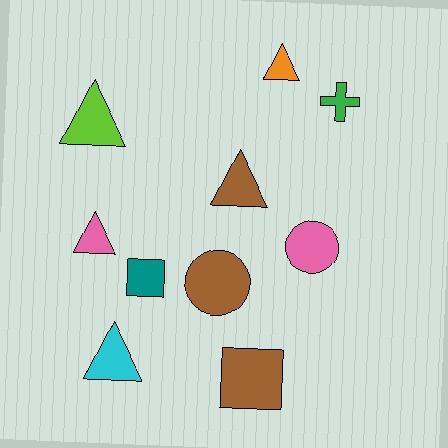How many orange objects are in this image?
There is 1 orange object.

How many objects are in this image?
There are 10 objects.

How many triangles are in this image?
There are 5 triangles.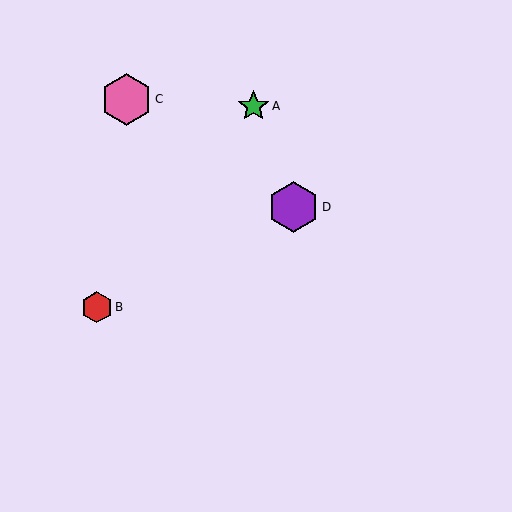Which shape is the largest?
The purple hexagon (labeled D) is the largest.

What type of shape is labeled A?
Shape A is a green star.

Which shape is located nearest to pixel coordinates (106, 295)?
The red hexagon (labeled B) at (97, 307) is nearest to that location.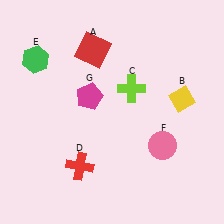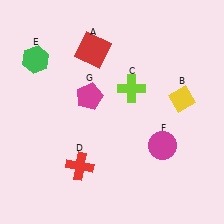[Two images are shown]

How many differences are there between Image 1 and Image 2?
There is 1 difference between the two images.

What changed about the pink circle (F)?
In Image 1, F is pink. In Image 2, it changed to magenta.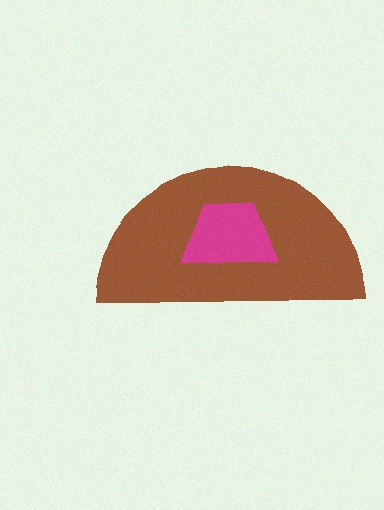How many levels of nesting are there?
2.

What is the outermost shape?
The brown semicircle.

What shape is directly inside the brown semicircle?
The magenta trapezoid.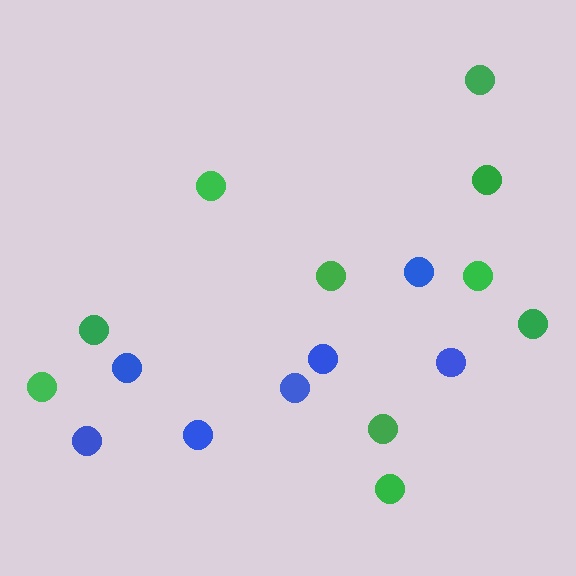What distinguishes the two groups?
There are 2 groups: one group of blue circles (7) and one group of green circles (10).